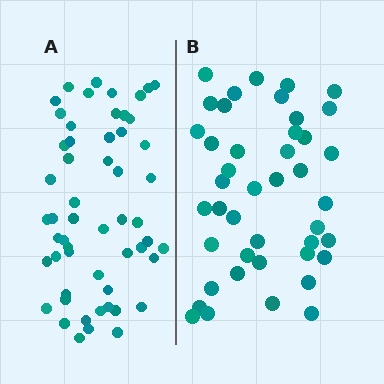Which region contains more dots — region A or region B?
Region A (the left region) has more dots.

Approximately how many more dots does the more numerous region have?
Region A has roughly 12 or so more dots than region B.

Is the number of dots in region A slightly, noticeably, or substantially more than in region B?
Region A has noticeably more, but not dramatically so. The ratio is roughly 1.3 to 1.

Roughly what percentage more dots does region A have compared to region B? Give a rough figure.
About 30% more.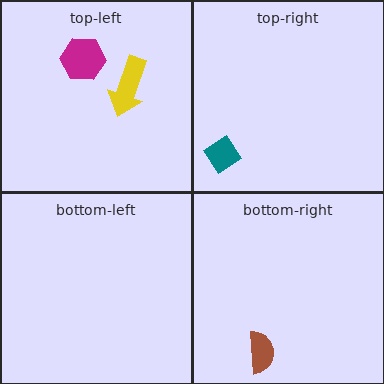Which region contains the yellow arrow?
The top-left region.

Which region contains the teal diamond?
The top-right region.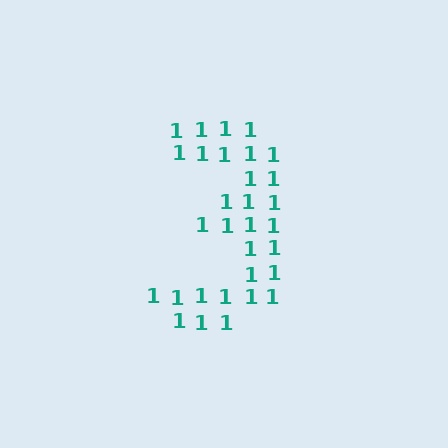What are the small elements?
The small elements are digit 1's.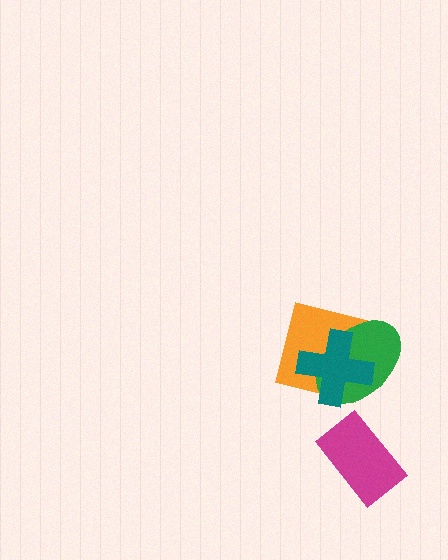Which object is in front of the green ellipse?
The teal cross is in front of the green ellipse.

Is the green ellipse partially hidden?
Yes, it is partially covered by another shape.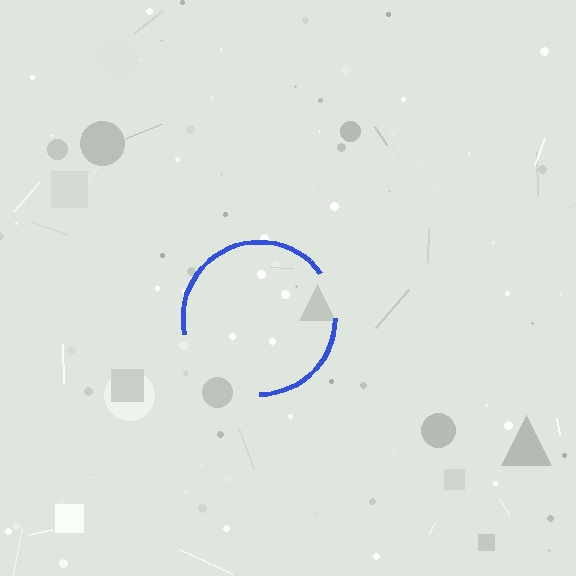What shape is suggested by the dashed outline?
The dashed outline suggests a circle.